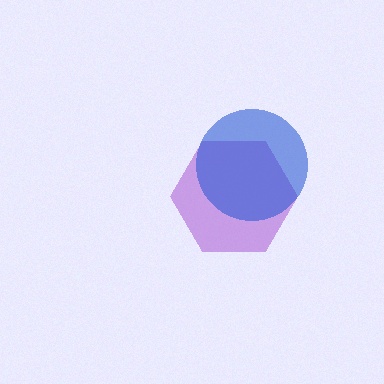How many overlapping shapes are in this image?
There are 2 overlapping shapes in the image.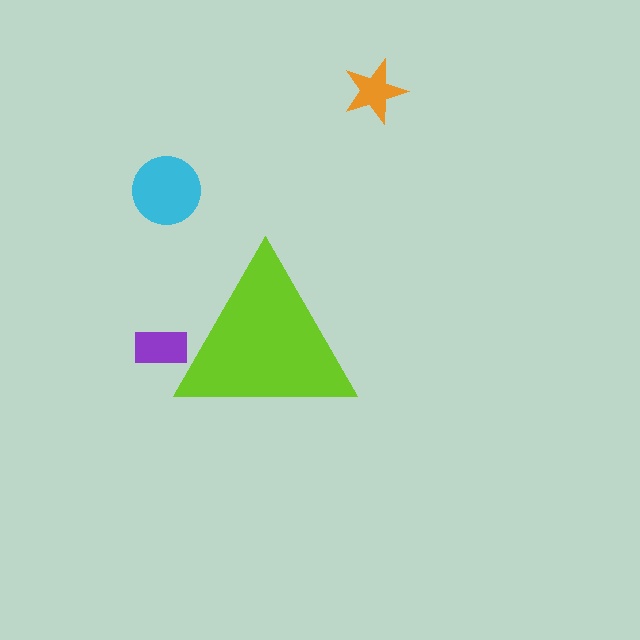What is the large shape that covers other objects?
A lime triangle.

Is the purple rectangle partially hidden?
Yes, the purple rectangle is partially hidden behind the lime triangle.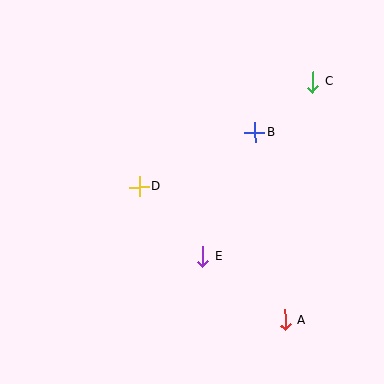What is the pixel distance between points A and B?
The distance between A and B is 190 pixels.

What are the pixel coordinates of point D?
Point D is at (139, 187).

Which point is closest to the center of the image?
Point D at (139, 187) is closest to the center.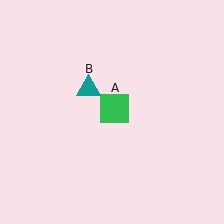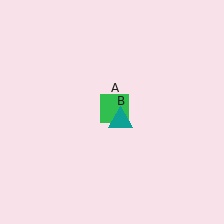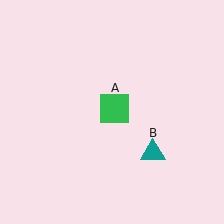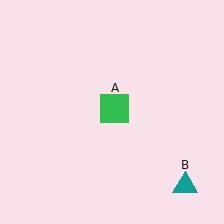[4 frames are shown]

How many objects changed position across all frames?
1 object changed position: teal triangle (object B).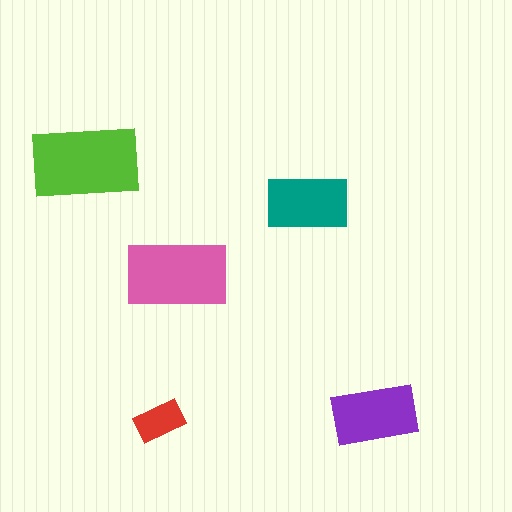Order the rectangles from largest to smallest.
the lime one, the pink one, the purple one, the teal one, the red one.